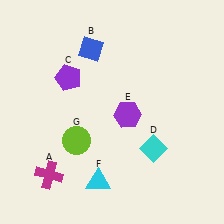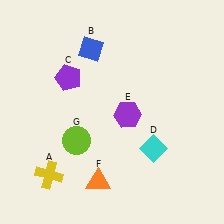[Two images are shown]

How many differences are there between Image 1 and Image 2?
There are 2 differences between the two images.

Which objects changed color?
A changed from magenta to yellow. F changed from cyan to orange.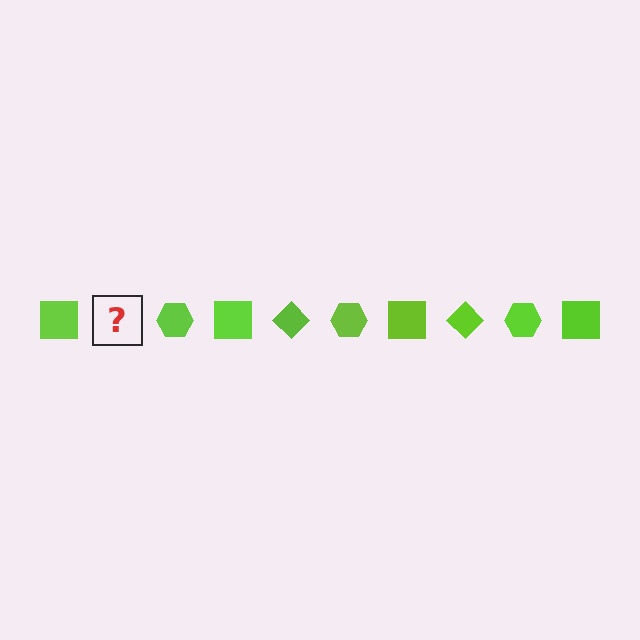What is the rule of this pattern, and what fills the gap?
The rule is that the pattern cycles through square, diamond, hexagon shapes in lime. The gap should be filled with a lime diamond.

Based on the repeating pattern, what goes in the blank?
The blank should be a lime diamond.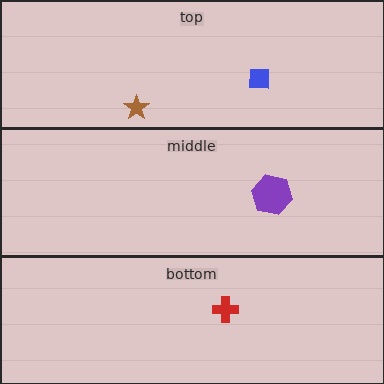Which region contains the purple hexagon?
The middle region.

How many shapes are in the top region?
2.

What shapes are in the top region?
The blue square, the brown star.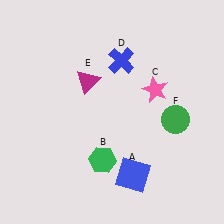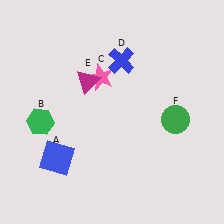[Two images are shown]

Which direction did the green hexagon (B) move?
The green hexagon (B) moved left.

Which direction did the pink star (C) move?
The pink star (C) moved left.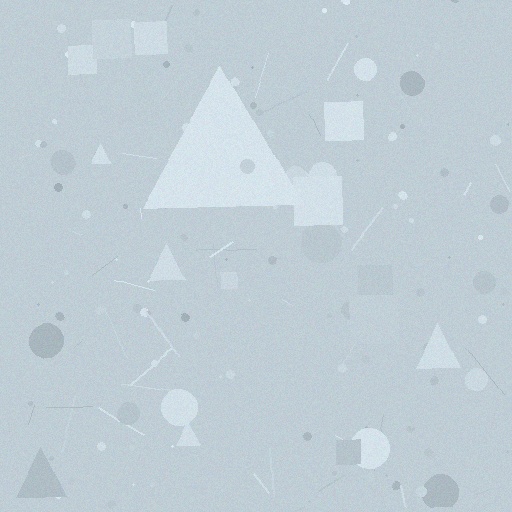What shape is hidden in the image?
A triangle is hidden in the image.